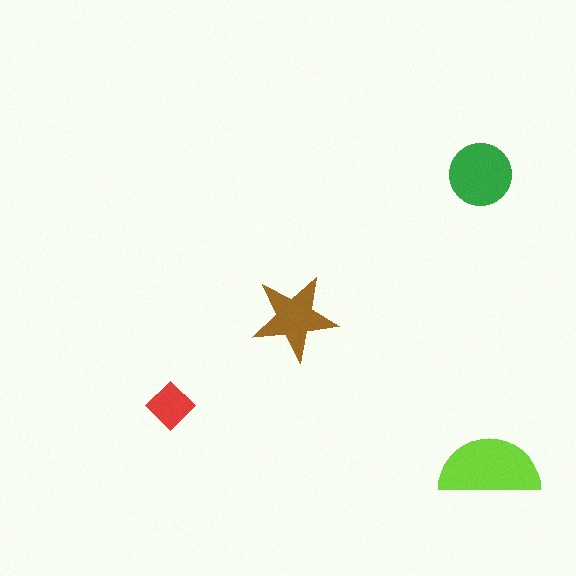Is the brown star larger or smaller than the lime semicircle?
Smaller.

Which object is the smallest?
The red diamond.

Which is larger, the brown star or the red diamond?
The brown star.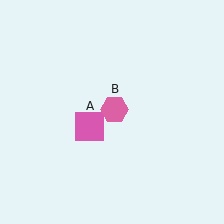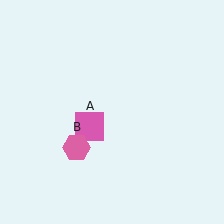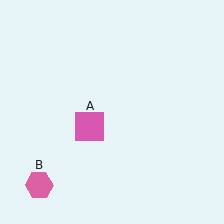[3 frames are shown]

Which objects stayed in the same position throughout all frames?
Pink square (object A) remained stationary.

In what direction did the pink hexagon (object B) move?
The pink hexagon (object B) moved down and to the left.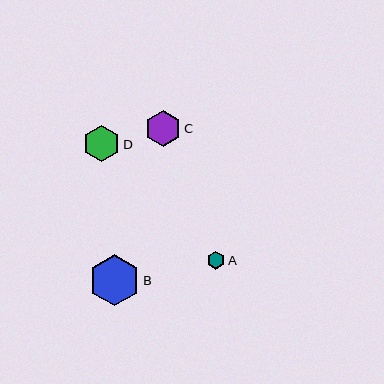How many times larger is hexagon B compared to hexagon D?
Hexagon B is approximately 1.4 times the size of hexagon D.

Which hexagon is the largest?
Hexagon B is the largest with a size of approximately 51 pixels.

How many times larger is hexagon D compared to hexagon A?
Hexagon D is approximately 2.0 times the size of hexagon A.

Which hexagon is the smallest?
Hexagon A is the smallest with a size of approximately 18 pixels.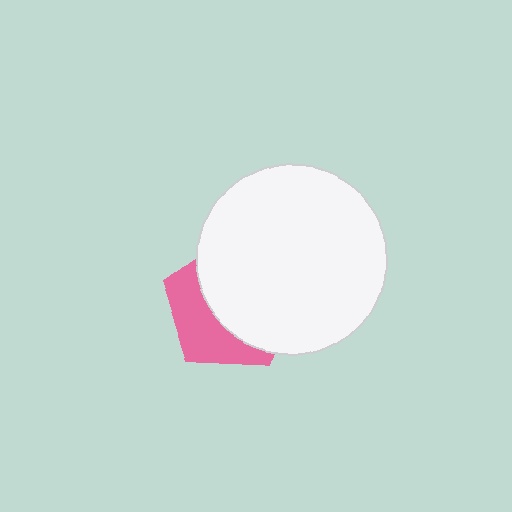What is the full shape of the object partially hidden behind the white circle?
The partially hidden object is a pink pentagon.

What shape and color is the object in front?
The object in front is a white circle.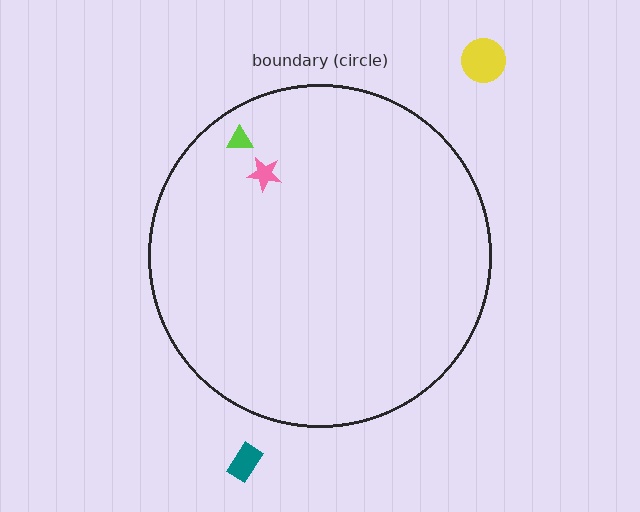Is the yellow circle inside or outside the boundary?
Outside.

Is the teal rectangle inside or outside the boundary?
Outside.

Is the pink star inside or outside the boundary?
Inside.